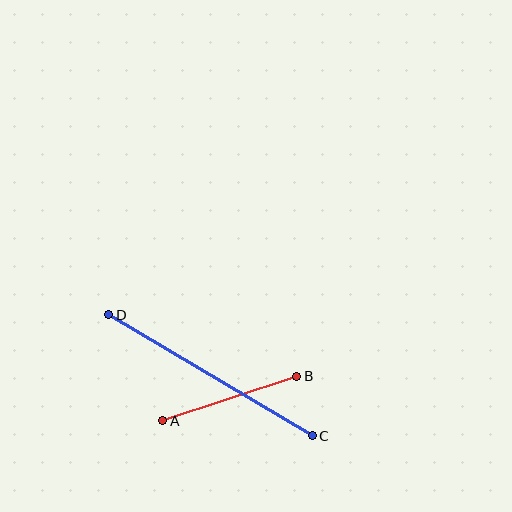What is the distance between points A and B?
The distance is approximately 141 pixels.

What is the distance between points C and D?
The distance is approximately 237 pixels.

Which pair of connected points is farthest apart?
Points C and D are farthest apart.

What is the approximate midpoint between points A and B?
The midpoint is at approximately (230, 399) pixels.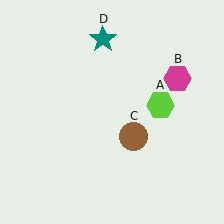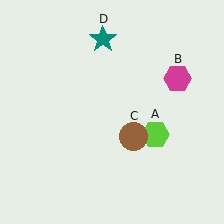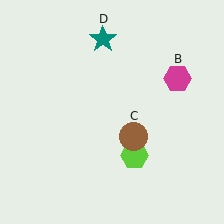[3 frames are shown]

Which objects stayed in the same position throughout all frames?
Magenta hexagon (object B) and brown circle (object C) and teal star (object D) remained stationary.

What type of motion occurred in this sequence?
The lime hexagon (object A) rotated clockwise around the center of the scene.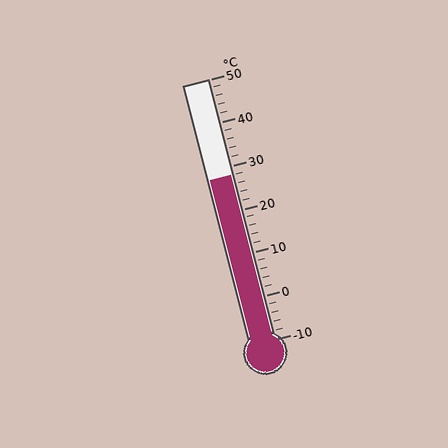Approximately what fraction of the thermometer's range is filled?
The thermometer is filled to approximately 65% of its range.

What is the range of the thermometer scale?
The thermometer scale ranges from -10°C to 50°C.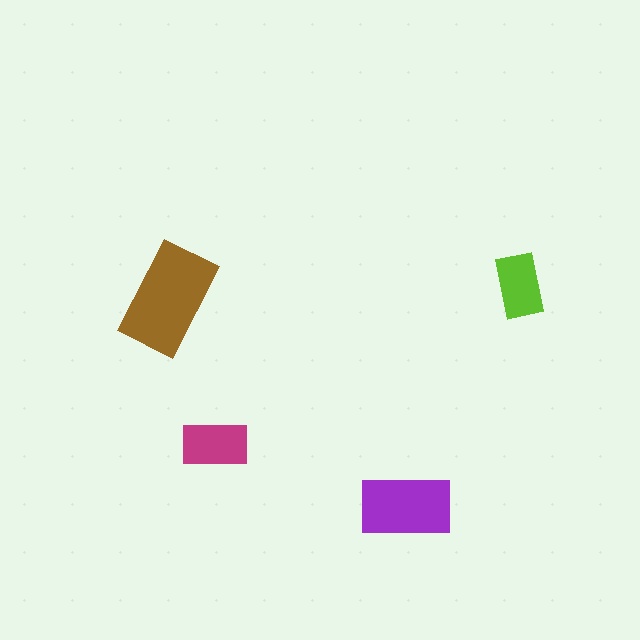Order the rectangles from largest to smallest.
the brown one, the purple one, the magenta one, the lime one.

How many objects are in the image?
There are 4 objects in the image.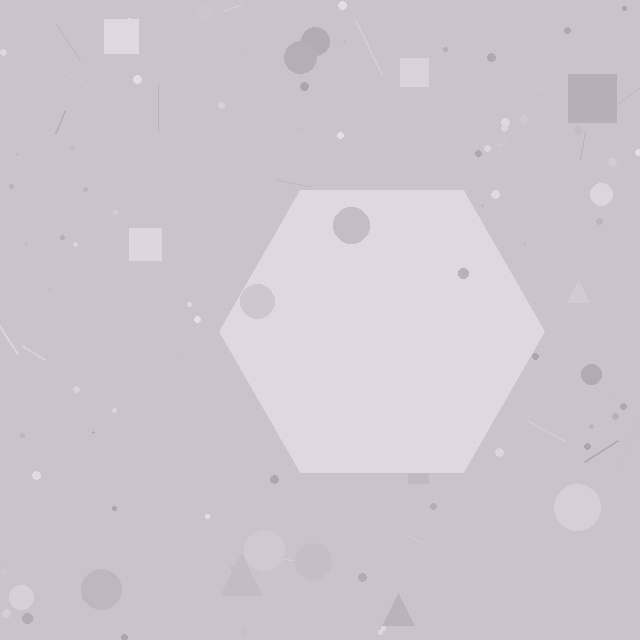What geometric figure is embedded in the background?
A hexagon is embedded in the background.